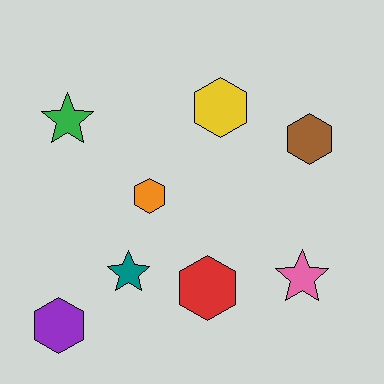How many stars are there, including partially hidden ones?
There are 3 stars.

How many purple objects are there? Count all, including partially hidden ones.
There is 1 purple object.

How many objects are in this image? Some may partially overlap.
There are 8 objects.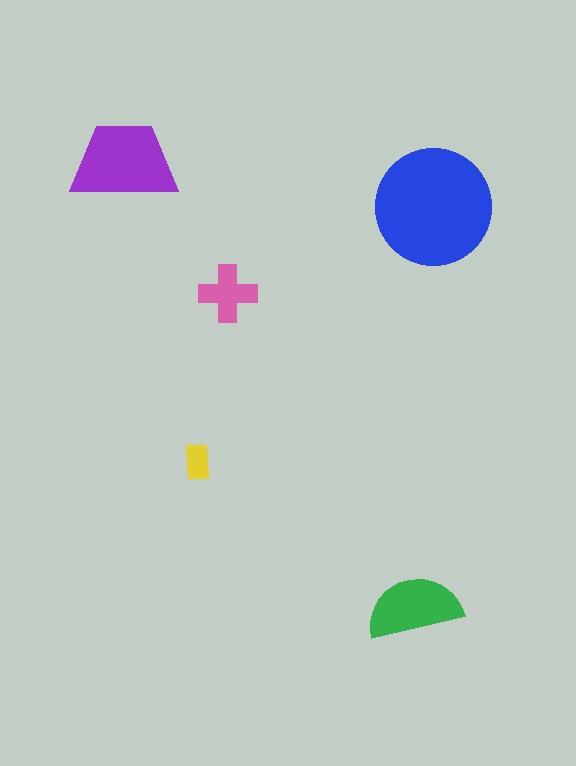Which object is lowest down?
The green semicircle is bottommost.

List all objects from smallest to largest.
The yellow rectangle, the pink cross, the green semicircle, the purple trapezoid, the blue circle.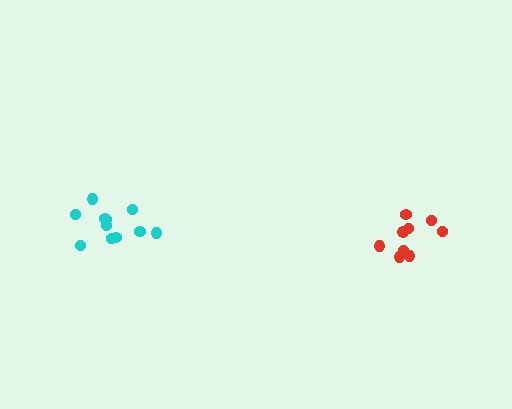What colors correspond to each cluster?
The clusters are colored: red, cyan.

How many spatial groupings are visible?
There are 2 spatial groupings.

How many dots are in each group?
Group 1: 9 dots, Group 2: 11 dots (20 total).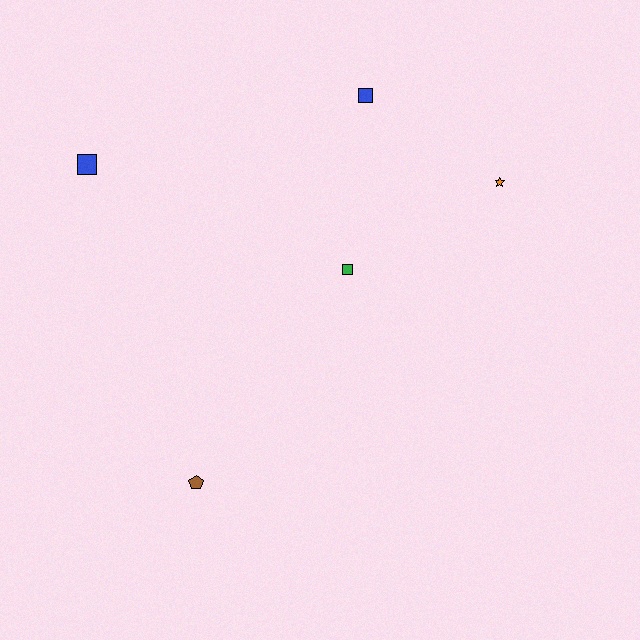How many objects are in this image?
There are 5 objects.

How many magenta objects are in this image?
There are no magenta objects.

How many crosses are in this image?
There are no crosses.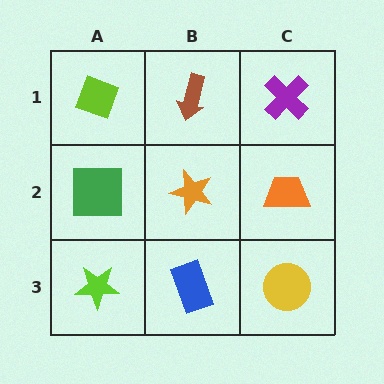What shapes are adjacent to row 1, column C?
An orange trapezoid (row 2, column C), a brown arrow (row 1, column B).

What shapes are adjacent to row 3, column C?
An orange trapezoid (row 2, column C), a blue rectangle (row 3, column B).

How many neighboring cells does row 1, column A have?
2.